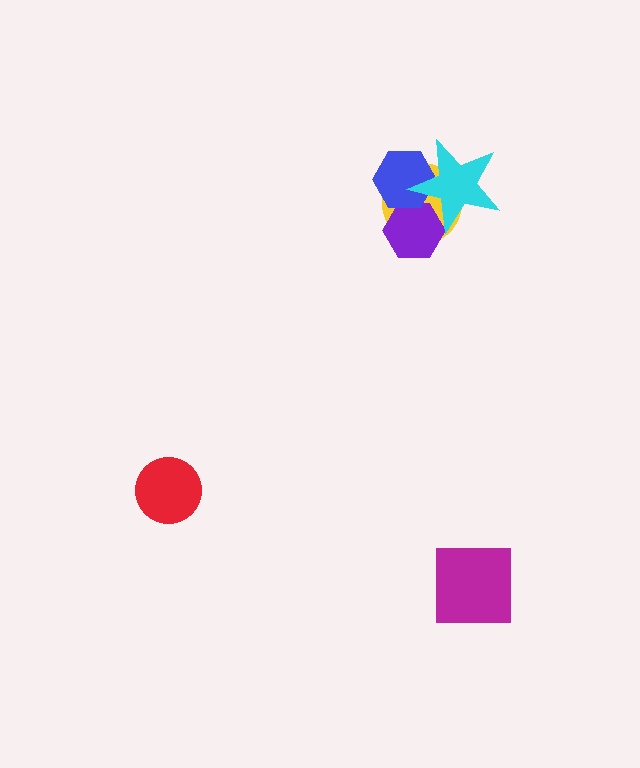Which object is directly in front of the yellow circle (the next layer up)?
The purple hexagon is directly in front of the yellow circle.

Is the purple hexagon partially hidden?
Yes, it is partially covered by another shape.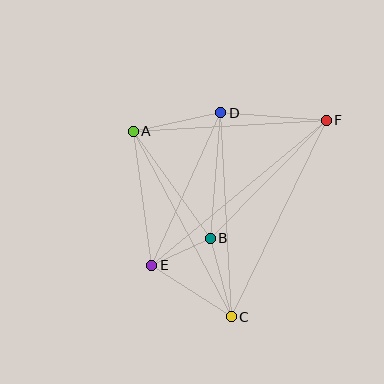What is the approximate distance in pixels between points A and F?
The distance between A and F is approximately 193 pixels.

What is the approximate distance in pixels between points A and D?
The distance between A and D is approximately 89 pixels.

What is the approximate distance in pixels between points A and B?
The distance between A and B is approximately 132 pixels.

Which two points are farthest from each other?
Points E and F are farthest from each other.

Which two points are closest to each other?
Points B and E are closest to each other.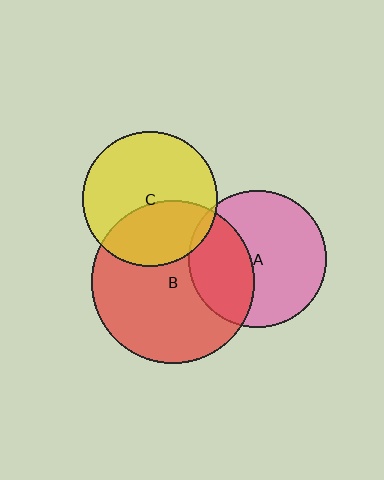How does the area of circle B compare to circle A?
Approximately 1.4 times.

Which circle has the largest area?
Circle B (red).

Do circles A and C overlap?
Yes.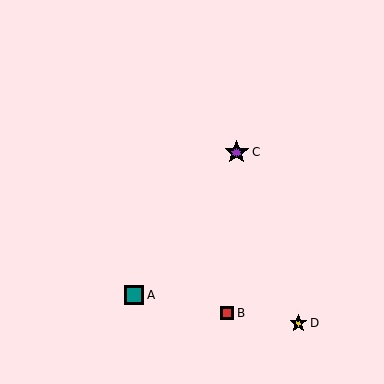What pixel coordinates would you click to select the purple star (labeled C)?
Click at (237, 152) to select the purple star C.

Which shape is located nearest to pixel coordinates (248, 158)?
The purple star (labeled C) at (237, 152) is nearest to that location.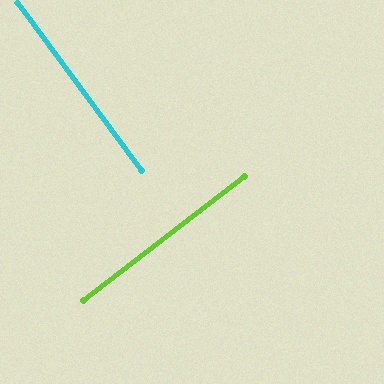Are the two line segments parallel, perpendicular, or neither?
Perpendicular — they meet at approximately 89°.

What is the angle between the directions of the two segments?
Approximately 89 degrees.